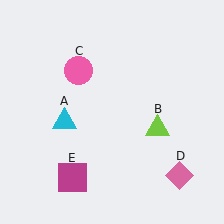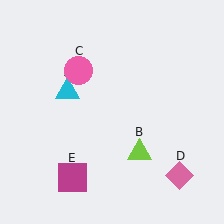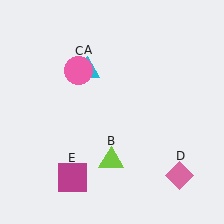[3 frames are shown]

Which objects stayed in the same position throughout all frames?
Pink circle (object C) and pink diamond (object D) and magenta square (object E) remained stationary.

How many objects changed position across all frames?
2 objects changed position: cyan triangle (object A), lime triangle (object B).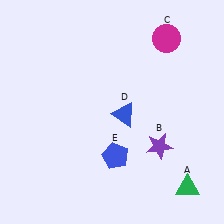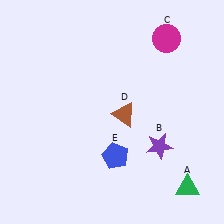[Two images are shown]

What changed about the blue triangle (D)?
In Image 1, D is blue. In Image 2, it changed to brown.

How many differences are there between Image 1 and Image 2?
There is 1 difference between the two images.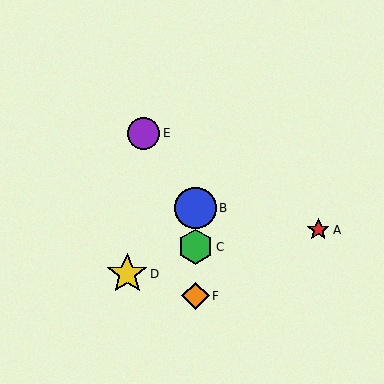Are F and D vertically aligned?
No, F is at x≈196 and D is at x≈127.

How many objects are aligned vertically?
3 objects (B, C, F) are aligned vertically.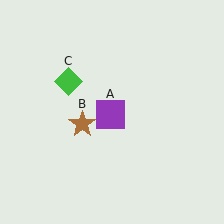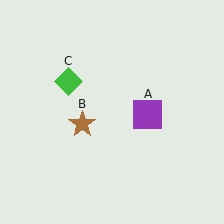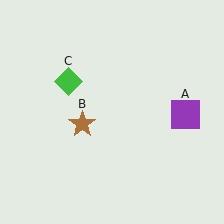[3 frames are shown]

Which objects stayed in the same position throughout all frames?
Brown star (object B) and green diamond (object C) remained stationary.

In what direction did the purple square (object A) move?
The purple square (object A) moved right.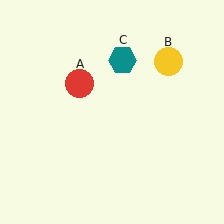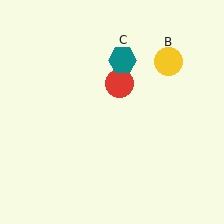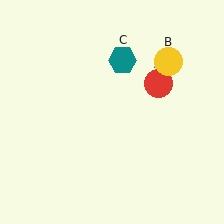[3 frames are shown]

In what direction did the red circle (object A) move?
The red circle (object A) moved right.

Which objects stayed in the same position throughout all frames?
Yellow circle (object B) and teal hexagon (object C) remained stationary.